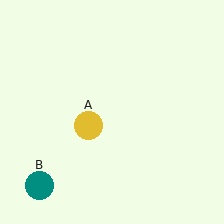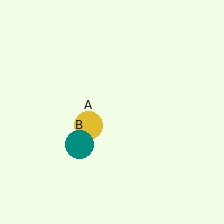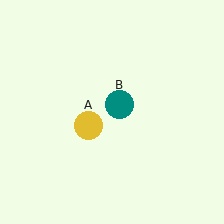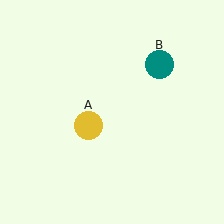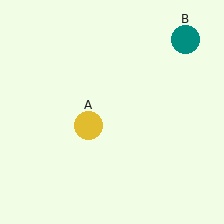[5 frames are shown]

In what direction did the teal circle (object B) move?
The teal circle (object B) moved up and to the right.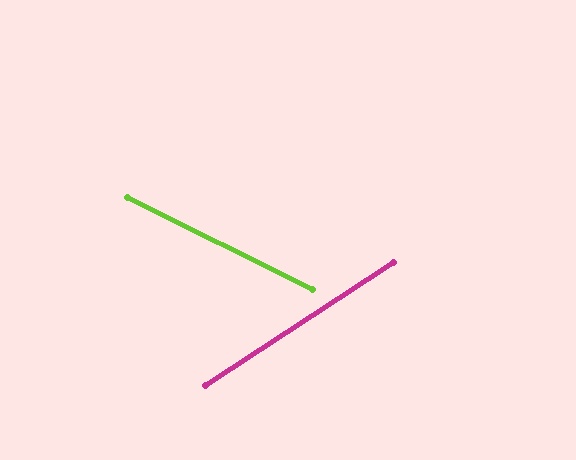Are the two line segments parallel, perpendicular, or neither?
Neither parallel nor perpendicular — they differ by about 59°.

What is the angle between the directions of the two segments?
Approximately 59 degrees.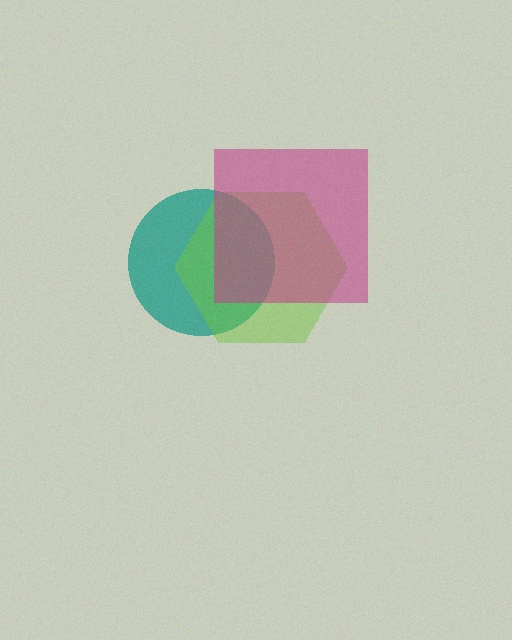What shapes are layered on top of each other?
The layered shapes are: a teal circle, a lime hexagon, a magenta square.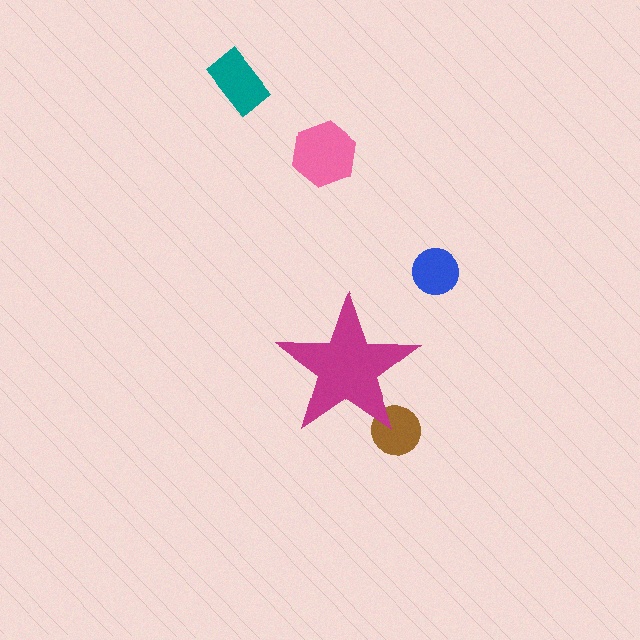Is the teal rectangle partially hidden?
No, the teal rectangle is fully visible.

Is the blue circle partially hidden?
No, the blue circle is fully visible.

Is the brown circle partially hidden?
Yes, the brown circle is partially hidden behind the magenta star.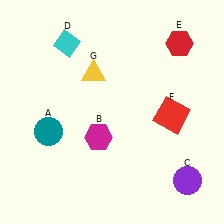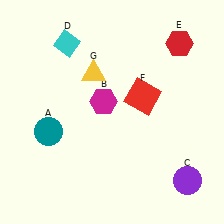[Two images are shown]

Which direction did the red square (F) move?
The red square (F) moved left.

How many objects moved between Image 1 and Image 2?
2 objects moved between the two images.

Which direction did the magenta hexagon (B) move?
The magenta hexagon (B) moved up.